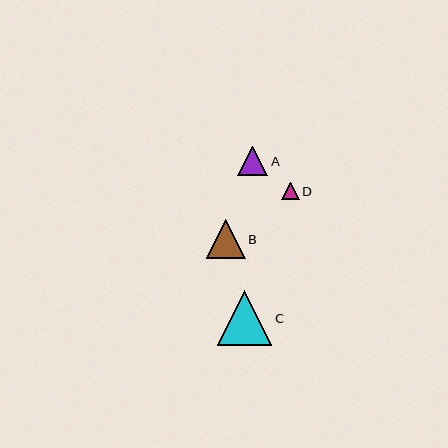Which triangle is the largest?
Triangle C is the largest with a size of approximately 54 pixels.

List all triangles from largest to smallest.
From largest to smallest: C, B, A, D.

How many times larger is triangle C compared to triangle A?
Triangle C is approximately 1.8 times the size of triangle A.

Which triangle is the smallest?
Triangle D is the smallest with a size of approximately 17 pixels.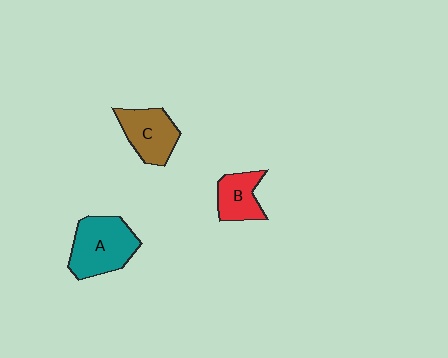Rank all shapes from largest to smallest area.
From largest to smallest: A (teal), C (brown), B (red).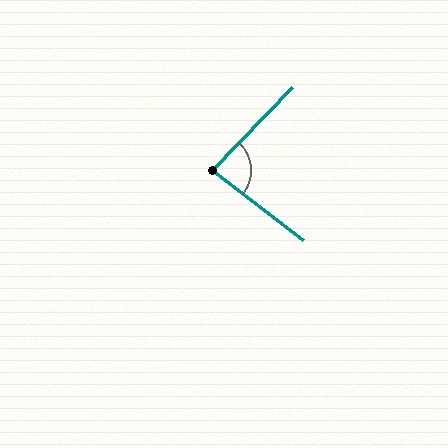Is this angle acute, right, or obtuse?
It is acute.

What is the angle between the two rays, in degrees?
Approximately 83 degrees.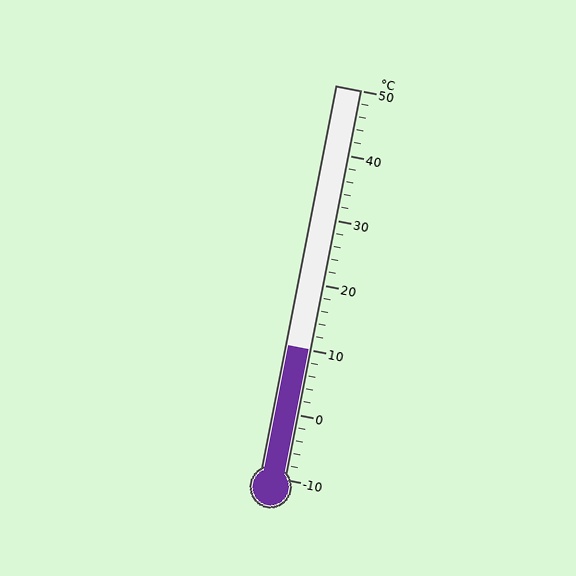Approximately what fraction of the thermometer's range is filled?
The thermometer is filled to approximately 35% of its range.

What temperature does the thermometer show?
The thermometer shows approximately 10°C.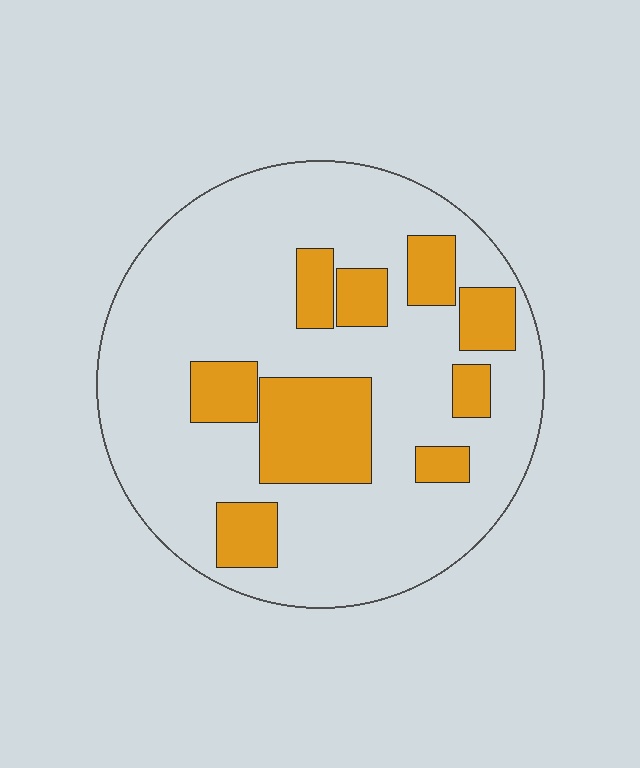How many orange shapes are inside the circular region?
9.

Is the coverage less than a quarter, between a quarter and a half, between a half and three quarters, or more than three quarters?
Less than a quarter.